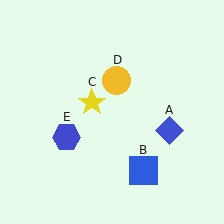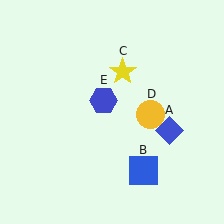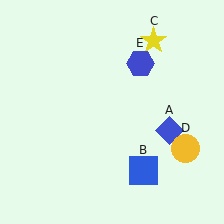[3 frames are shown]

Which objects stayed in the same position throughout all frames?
Blue diamond (object A) and blue square (object B) remained stationary.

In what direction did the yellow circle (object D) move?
The yellow circle (object D) moved down and to the right.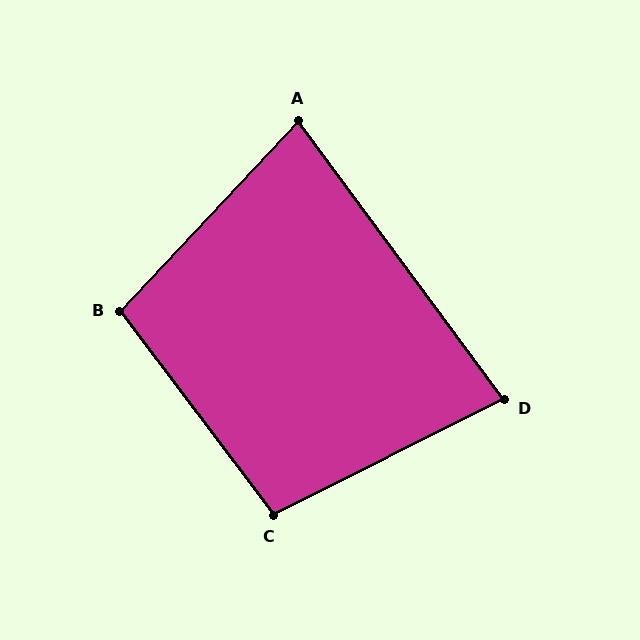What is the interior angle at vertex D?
Approximately 80 degrees (acute).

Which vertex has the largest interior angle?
C, at approximately 101 degrees.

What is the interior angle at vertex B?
Approximately 100 degrees (obtuse).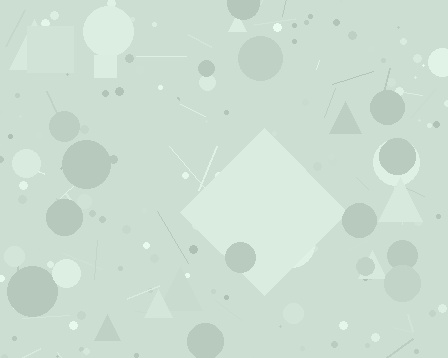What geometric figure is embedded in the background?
A diamond is embedded in the background.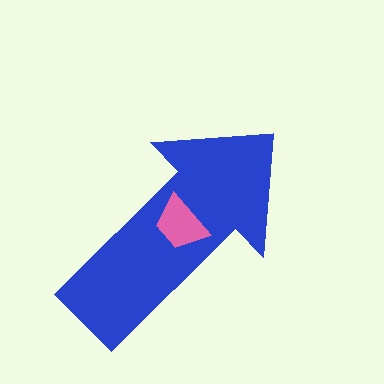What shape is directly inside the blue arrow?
The pink trapezoid.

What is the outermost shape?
The blue arrow.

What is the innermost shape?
The pink trapezoid.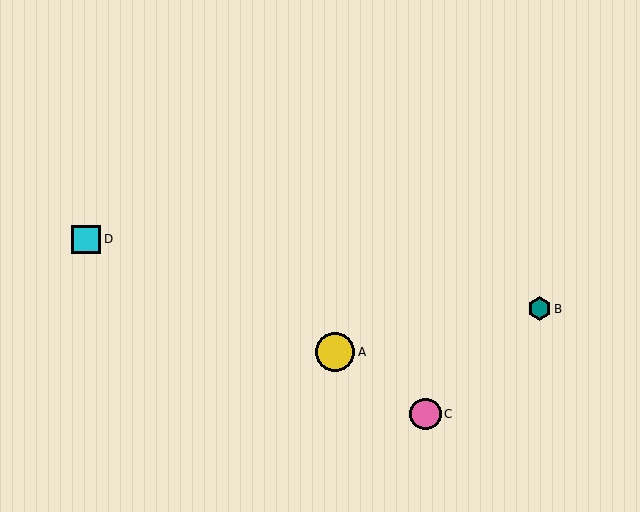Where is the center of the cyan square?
The center of the cyan square is at (86, 239).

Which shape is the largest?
The yellow circle (labeled A) is the largest.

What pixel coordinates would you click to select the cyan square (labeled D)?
Click at (86, 239) to select the cyan square D.